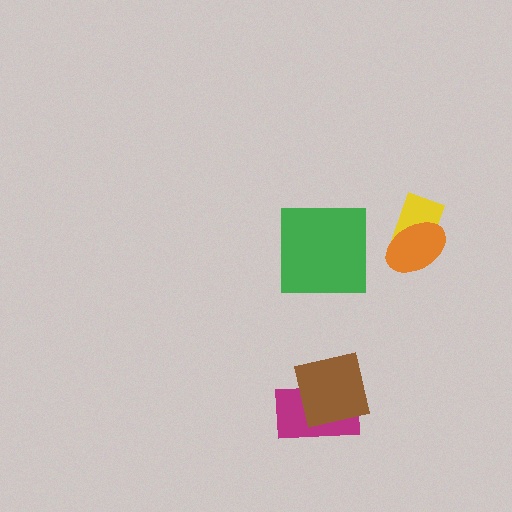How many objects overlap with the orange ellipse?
1 object overlaps with the orange ellipse.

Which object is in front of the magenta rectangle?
The brown square is in front of the magenta rectangle.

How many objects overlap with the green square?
0 objects overlap with the green square.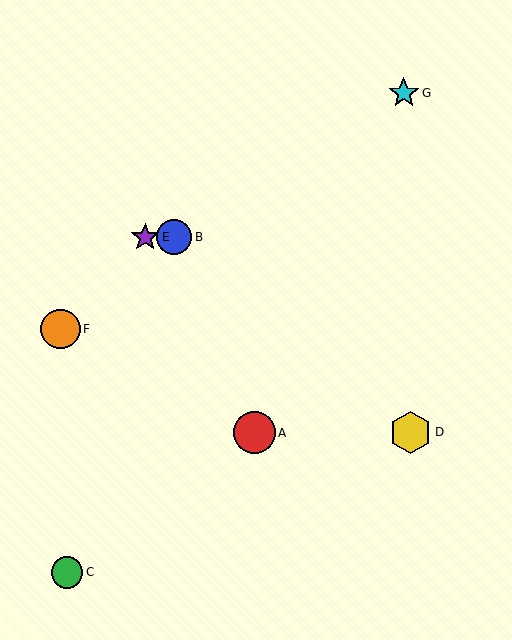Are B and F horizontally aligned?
No, B is at y≈237 and F is at y≈329.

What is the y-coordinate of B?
Object B is at y≈237.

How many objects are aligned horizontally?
2 objects (B, E) are aligned horizontally.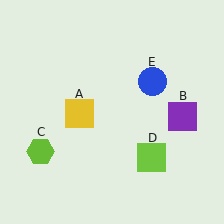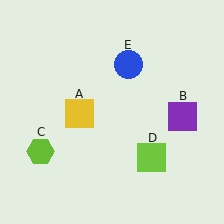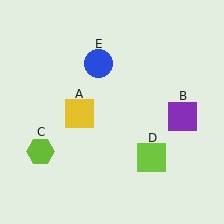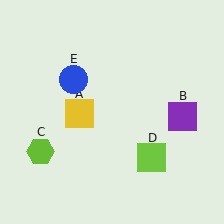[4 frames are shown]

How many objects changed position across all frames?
1 object changed position: blue circle (object E).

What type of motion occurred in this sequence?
The blue circle (object E) rotated counterclockwise around the center of the scene.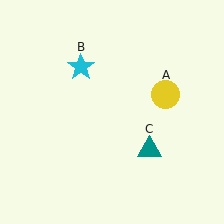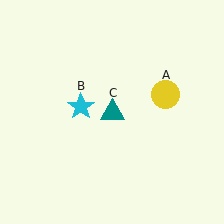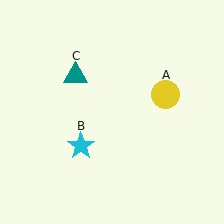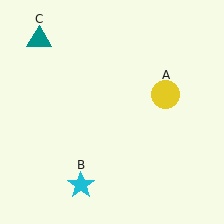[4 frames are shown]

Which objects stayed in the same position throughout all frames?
Yellow circle (object A) remained stationary.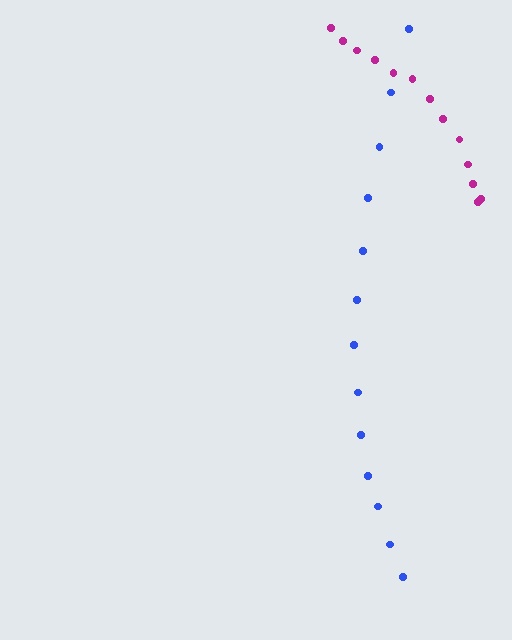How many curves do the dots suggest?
There are 2 distinct paths.